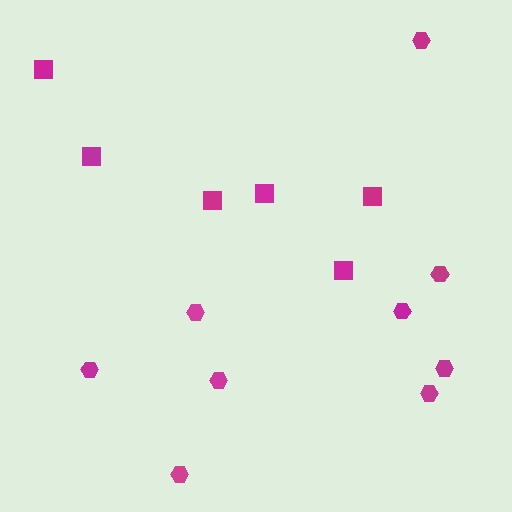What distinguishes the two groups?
There are 2 groups: one group of squares (6) and one group of hexagons (9).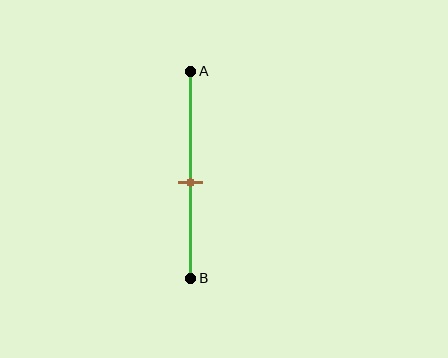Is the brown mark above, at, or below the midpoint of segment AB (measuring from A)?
The brown mark is below the midpoint of segment AB.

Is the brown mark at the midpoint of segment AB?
No, the mark is at about 55% from A, not at the 50% midpoint.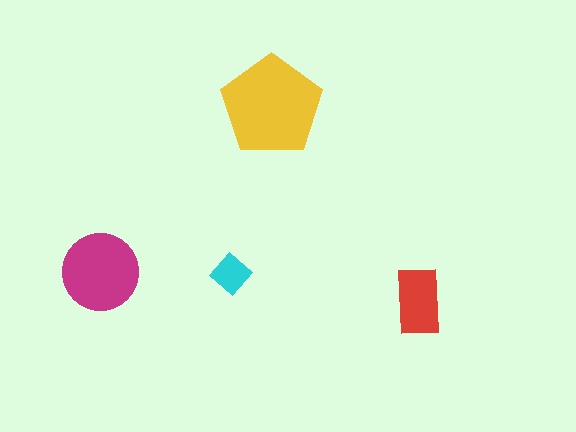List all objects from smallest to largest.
The cyan diamond, the red rectangle, the magenta circle, the yellow pentagon.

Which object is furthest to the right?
The red rectangle is rightmost.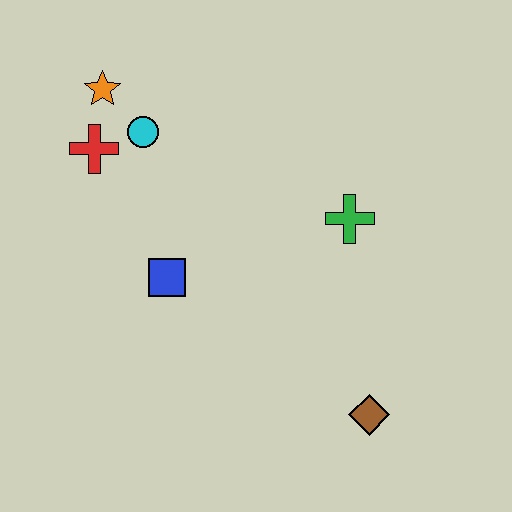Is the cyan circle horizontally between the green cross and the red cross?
Yes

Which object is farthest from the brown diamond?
The orange star is farthest from the brown diamond.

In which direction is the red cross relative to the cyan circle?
The red cross is to the left of the cyan circle.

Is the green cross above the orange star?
No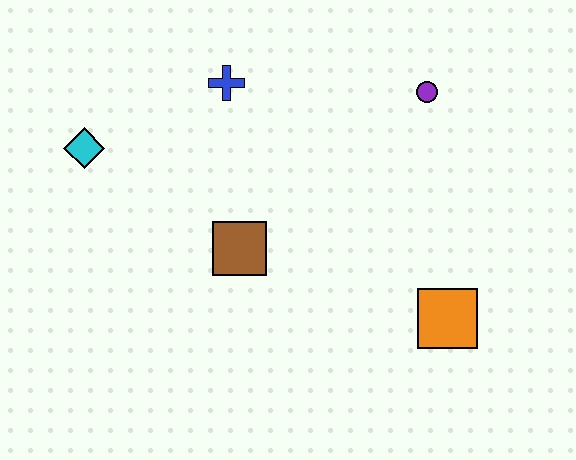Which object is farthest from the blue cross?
The orange square is farthest from the blue cross.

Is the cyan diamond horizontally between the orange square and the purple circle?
No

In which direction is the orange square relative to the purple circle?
The orange square is below the purple circle.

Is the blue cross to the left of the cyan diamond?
No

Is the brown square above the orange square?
Yes